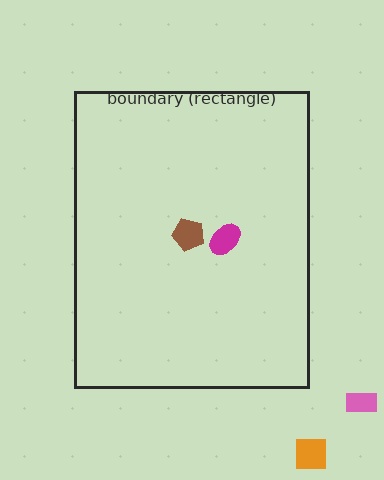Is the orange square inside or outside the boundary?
Outside.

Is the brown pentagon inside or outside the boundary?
Inside.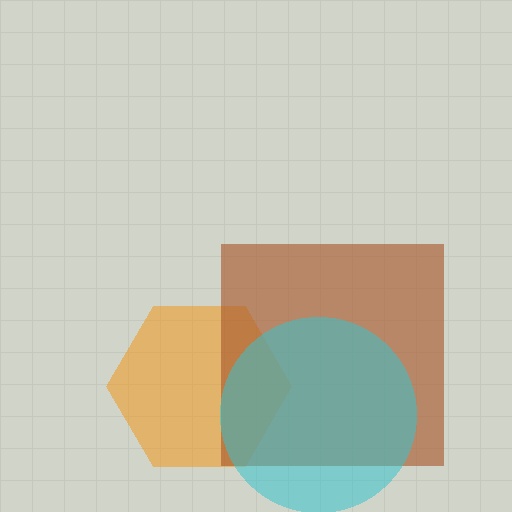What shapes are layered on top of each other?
The layered shapes are: an orange hexagon, a brown square, a cyan circle.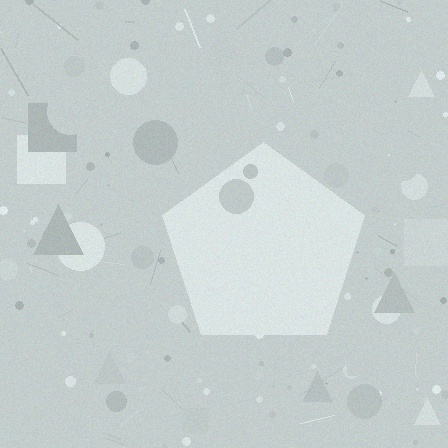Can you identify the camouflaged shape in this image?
The camouflaged shape is a pentagon.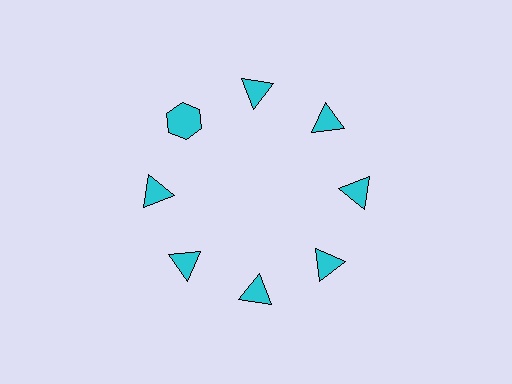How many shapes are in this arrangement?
There are 8 shapes arranged in a ring pattern.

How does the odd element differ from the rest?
It has a different shape: hexagon instead of triangle.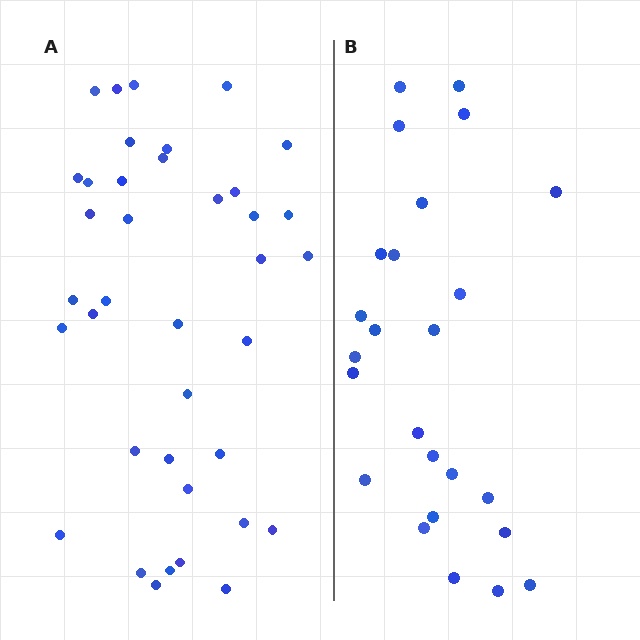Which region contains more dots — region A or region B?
Region A (the left region) has more dots.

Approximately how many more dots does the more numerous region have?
Region A has approximately 15 more dots than region B.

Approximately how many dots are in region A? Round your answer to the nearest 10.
About 40 dots. (The exact count is 38, which rounds to 40.)